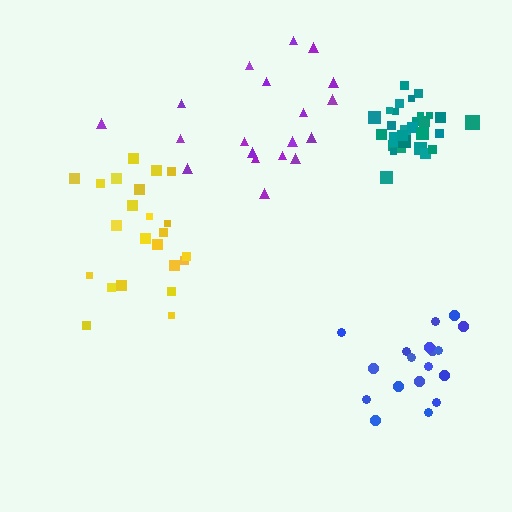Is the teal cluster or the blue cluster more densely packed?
Teal.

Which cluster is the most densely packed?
Teal.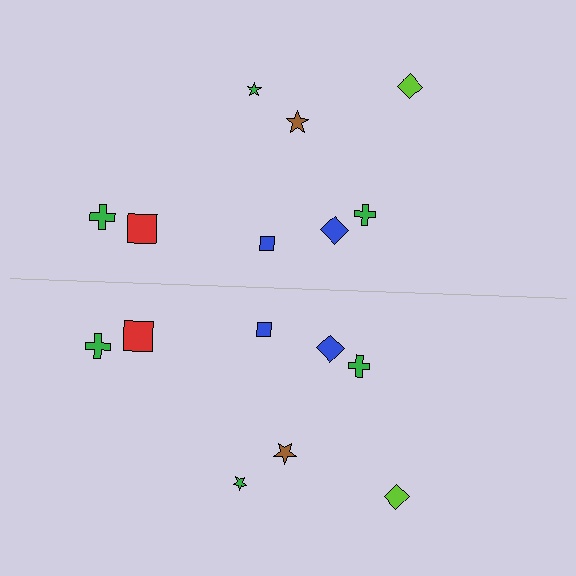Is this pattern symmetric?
Yes, this pattern has bilateral (reflection) symmetry.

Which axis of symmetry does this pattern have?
The pattern has a horizontal axis of symmetry running through the center of the image.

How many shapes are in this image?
There are 16 shapes in this image.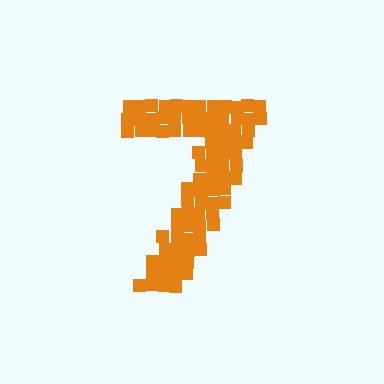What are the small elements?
The small elements are squares.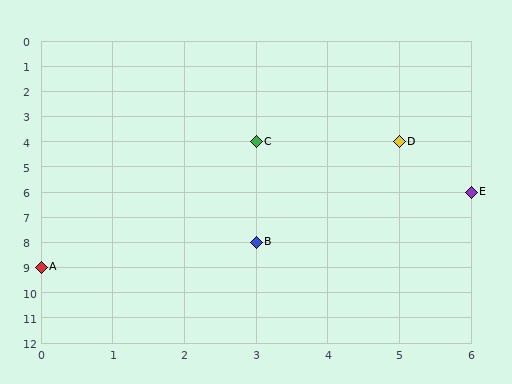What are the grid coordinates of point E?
Point E is at grid coordinates (6, 6).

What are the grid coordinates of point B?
Point B is at grid coordinates (3, 8).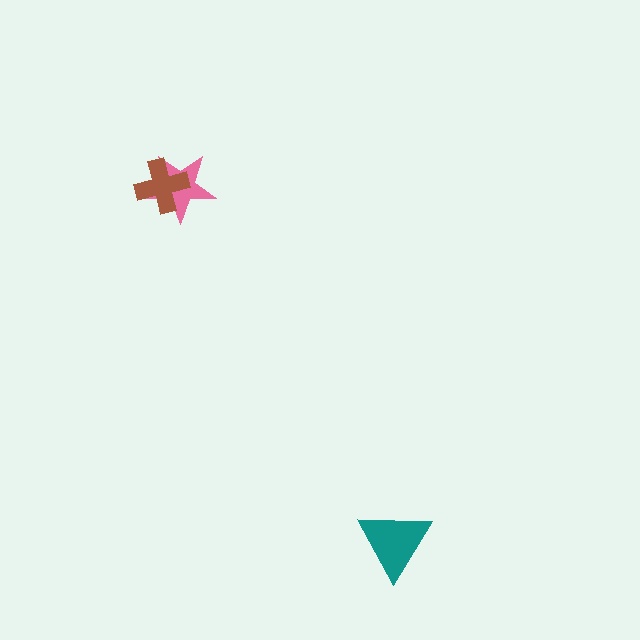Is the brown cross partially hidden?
No, no other shape covers it.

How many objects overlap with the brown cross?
1 object overlaps with the brown cross.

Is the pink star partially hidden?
Yes, it is partially covered by another shape.